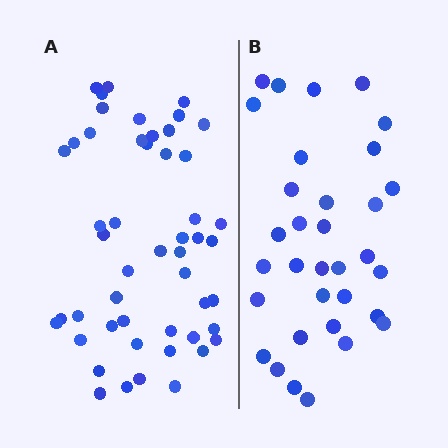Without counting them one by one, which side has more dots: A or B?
Region A (the left region) has more dots.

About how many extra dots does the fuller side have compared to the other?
Region A has approximately 15 more dots than region B.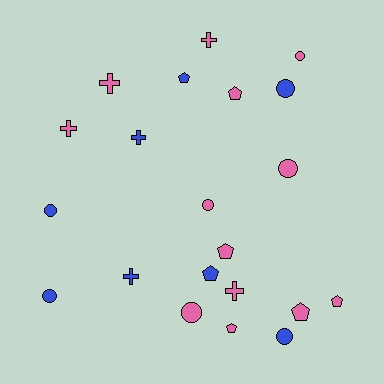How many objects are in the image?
There are 21 objects.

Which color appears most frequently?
Pink, with 13 objects.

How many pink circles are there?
There are 4 pink circles.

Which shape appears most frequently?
Circle, with 8 objects.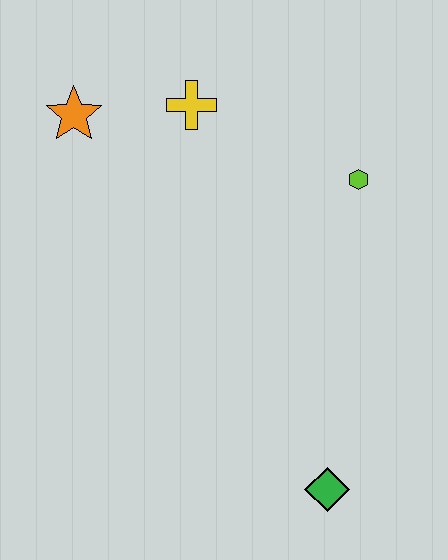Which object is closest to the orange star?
The yellow cross is closest to the orange star.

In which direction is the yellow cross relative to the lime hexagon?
The yellow cross is to the left of the lime hexagon.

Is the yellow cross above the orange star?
Yes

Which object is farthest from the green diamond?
The orange star is farthest from the green diamond.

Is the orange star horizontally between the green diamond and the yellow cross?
No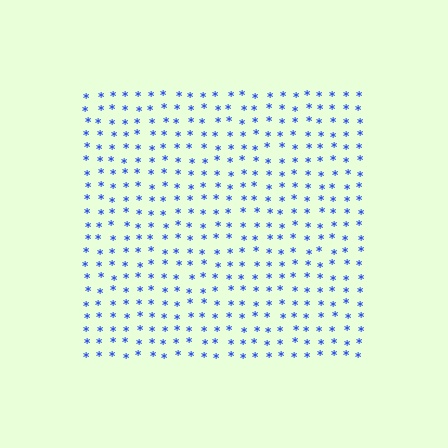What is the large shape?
The large shape is a square.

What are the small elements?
The small elements are asterisks.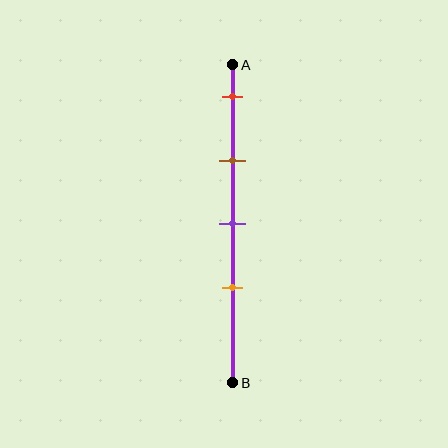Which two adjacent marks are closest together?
The purple and orange marks are the closest adjacent pair.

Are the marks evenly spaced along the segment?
Yes, the marks are approximately evenly spaced.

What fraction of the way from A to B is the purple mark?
The purple mark is approximately 50% (0.5) of the way from A to B.